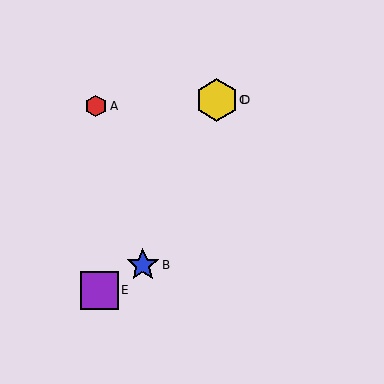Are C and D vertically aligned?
Yes, both are at x≈217.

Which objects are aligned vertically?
Objects C, D are aligned vertically.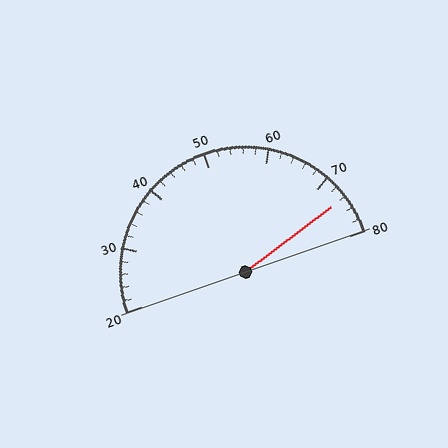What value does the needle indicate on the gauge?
The needle indicates approximately 74.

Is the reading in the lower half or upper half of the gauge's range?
The reading is in the upper half of the range (20 to 80).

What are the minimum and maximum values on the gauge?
The gauge ranges from 20 to 80.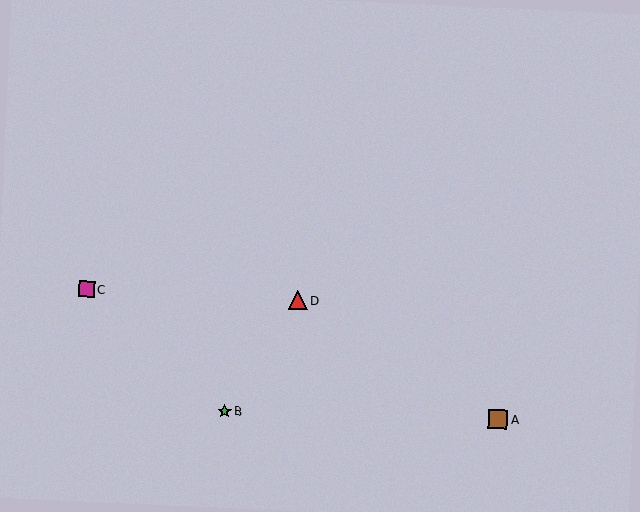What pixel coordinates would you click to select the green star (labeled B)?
Click at (225, 411) to select the green star B.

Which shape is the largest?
The brown square (labeled A) is the largest.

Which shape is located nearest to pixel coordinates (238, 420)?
The green star (labeled B) at (225, 411) is nearest to that location.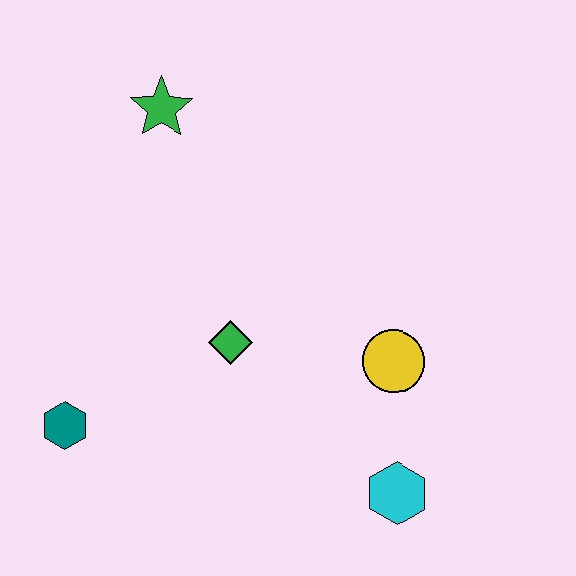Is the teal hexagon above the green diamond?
No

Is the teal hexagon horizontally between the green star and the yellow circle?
No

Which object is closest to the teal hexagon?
The green diamond is closest to the teal hexagon.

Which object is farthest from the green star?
The cyan hexagon is farthest from the green star.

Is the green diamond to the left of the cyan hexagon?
Yes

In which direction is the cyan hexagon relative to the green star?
The cyan hexagon is below the green star.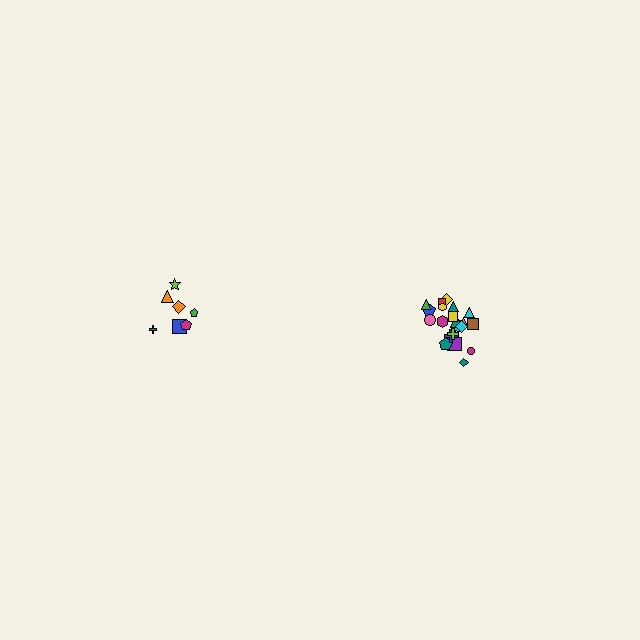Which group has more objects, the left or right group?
The right group.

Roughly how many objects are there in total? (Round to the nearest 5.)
Roughly 30 objects in total.